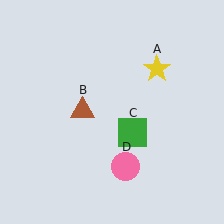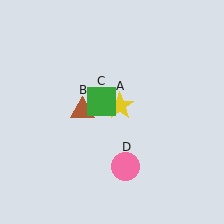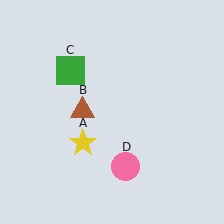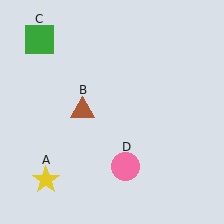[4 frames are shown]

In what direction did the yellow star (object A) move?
The yellow star (object A) moved down and to the left.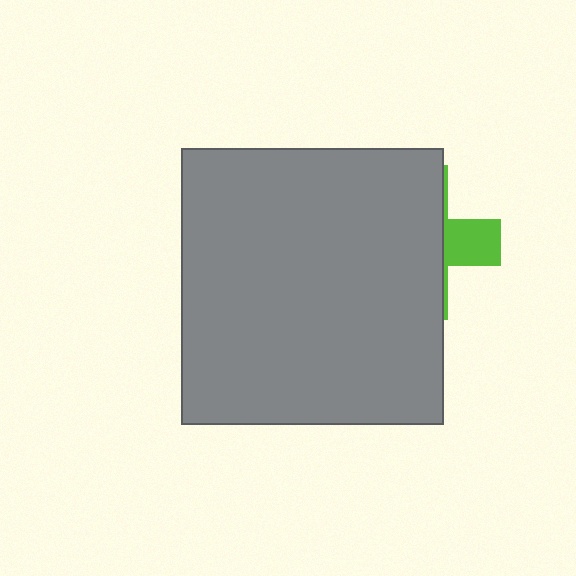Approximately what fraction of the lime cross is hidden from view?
Roughly 74% of the lime cross is hidden behind the gray rectangle.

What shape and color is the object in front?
The object in front is a gray rectangle.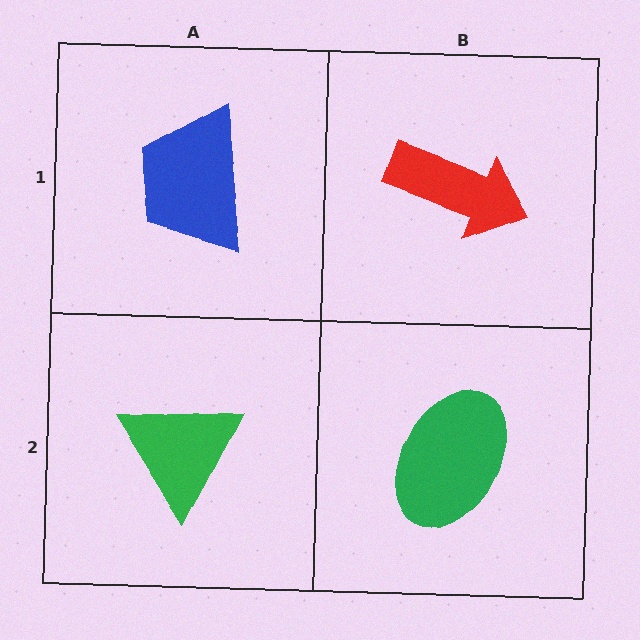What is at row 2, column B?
A green ellipse.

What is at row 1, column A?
A blue trapezoid.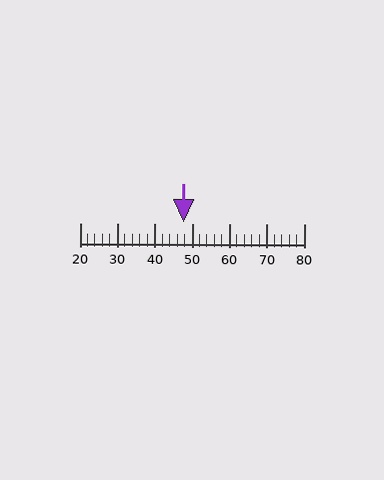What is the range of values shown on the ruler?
The ruler shows values from 20 to 80.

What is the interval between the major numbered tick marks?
The major tick marks are spaced 10 units apart.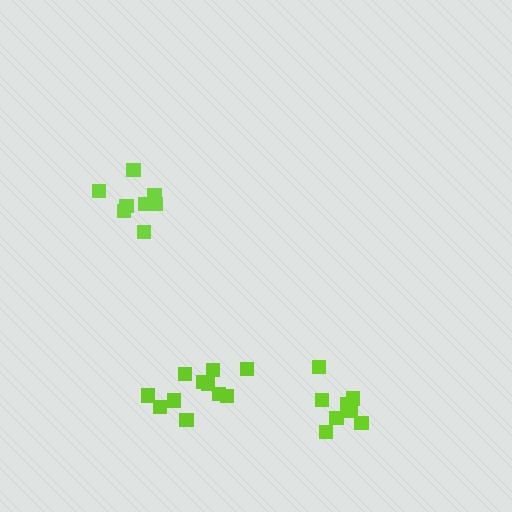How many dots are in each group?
Group 1: 8 dots, Group 2: 8 dots, Group 3: 11 dots (27 total).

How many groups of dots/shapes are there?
There are 3 groups.